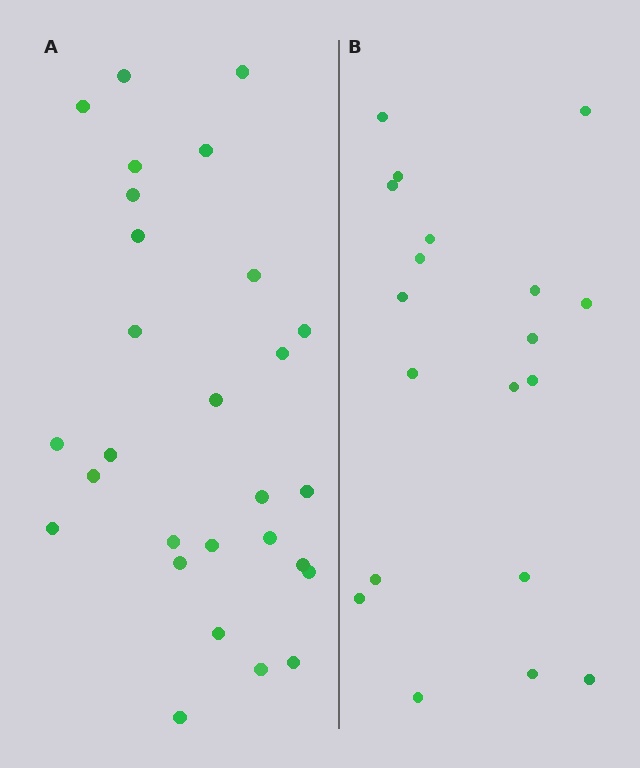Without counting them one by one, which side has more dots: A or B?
Region A (the left region) has more dots.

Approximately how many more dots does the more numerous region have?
Region A has roughly 8 or so more dots than region B.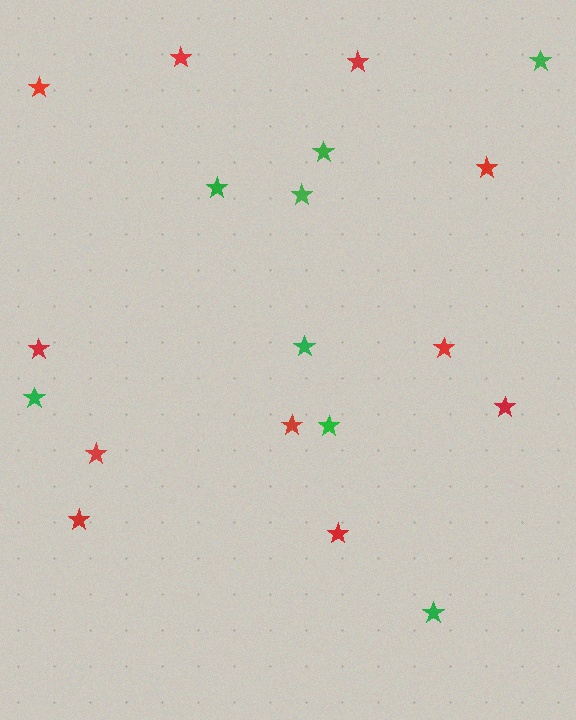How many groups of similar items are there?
There are 2 groups: one group of green stars (8) and one group of red stars (11).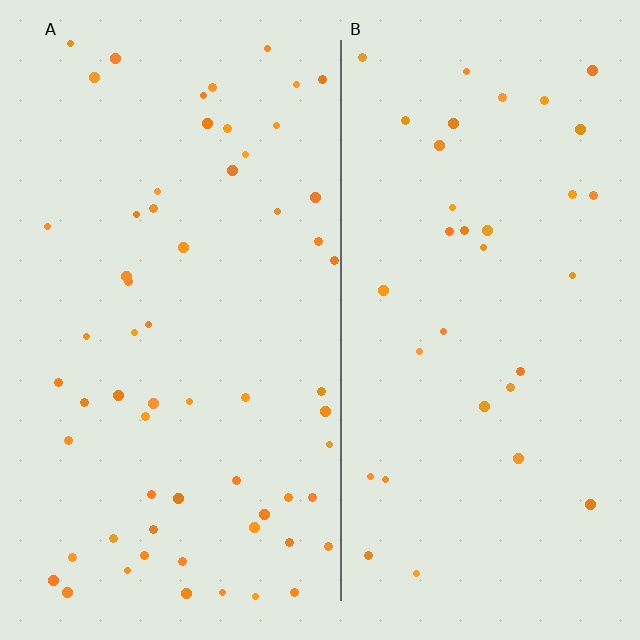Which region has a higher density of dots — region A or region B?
A (the left).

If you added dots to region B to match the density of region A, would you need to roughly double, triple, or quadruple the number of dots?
Approximately double.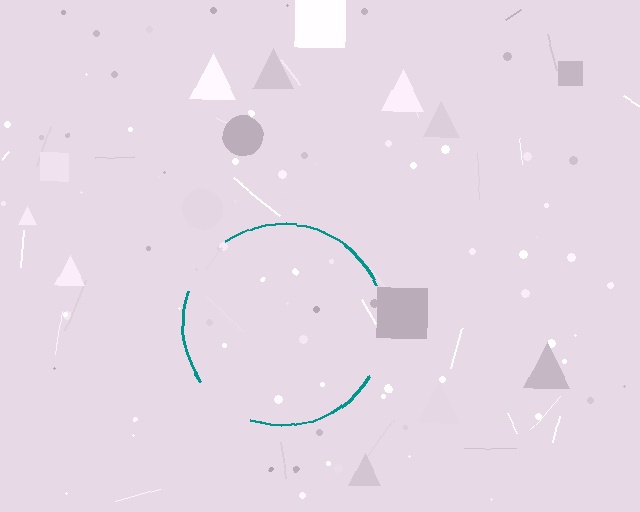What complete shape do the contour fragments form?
The contour fragments form a circle.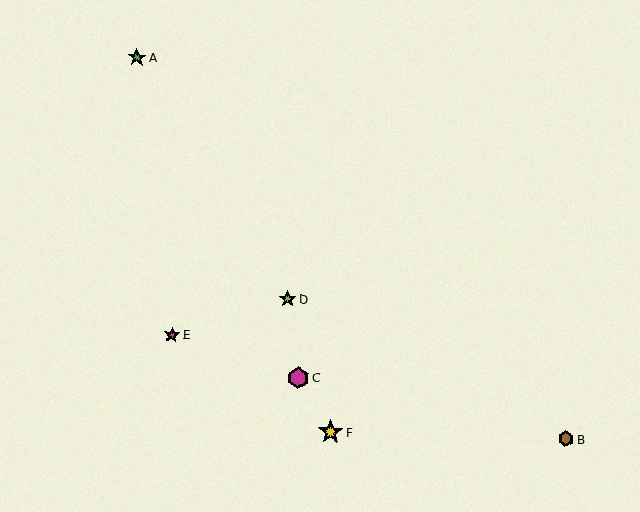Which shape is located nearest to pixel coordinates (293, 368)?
The magenta hexagon (labeled C) at (298, 378) is nearest to that location.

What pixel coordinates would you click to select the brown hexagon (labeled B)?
Click at (566, 439) to select the brown hexagon B.